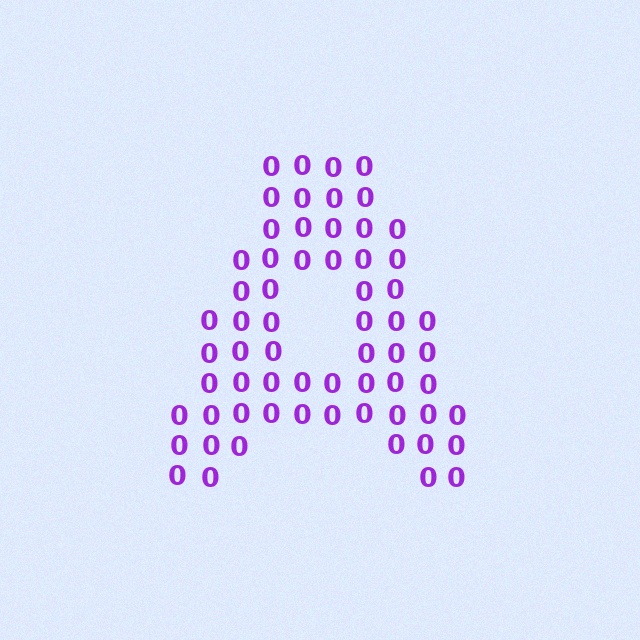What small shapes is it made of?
It is made of small digit 0's.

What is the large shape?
The large shape is the letter A.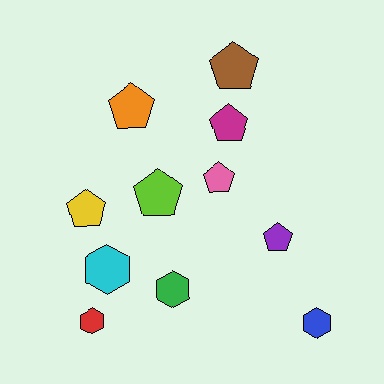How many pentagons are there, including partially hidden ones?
There are 7 pentagons.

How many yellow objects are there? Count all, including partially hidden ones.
There is 1 yellow object.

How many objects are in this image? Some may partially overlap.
There are 11 objects.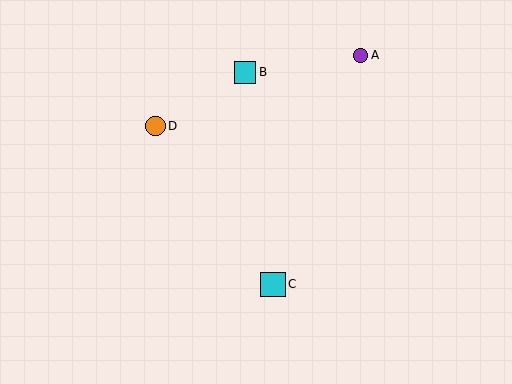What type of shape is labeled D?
Shape D is an orange circle.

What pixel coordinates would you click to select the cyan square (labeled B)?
Click at (245, 72) to select the cyan square B.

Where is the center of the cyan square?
The center of the cyan square is at (245, 72).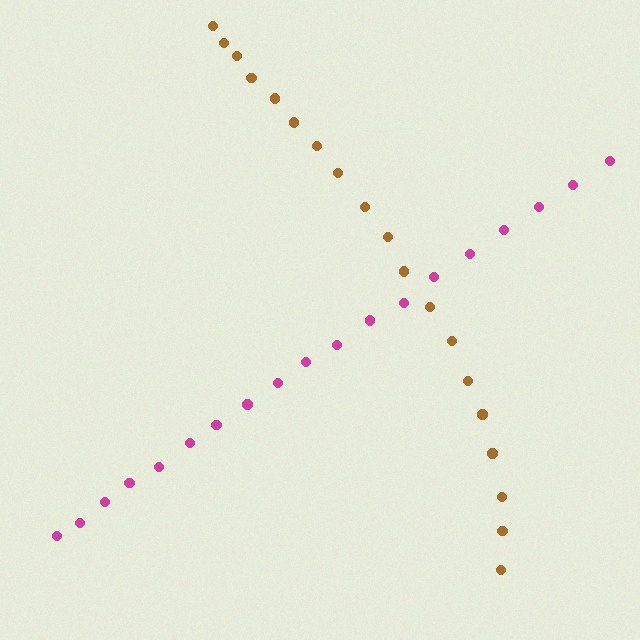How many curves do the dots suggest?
There are 2 distinct paths.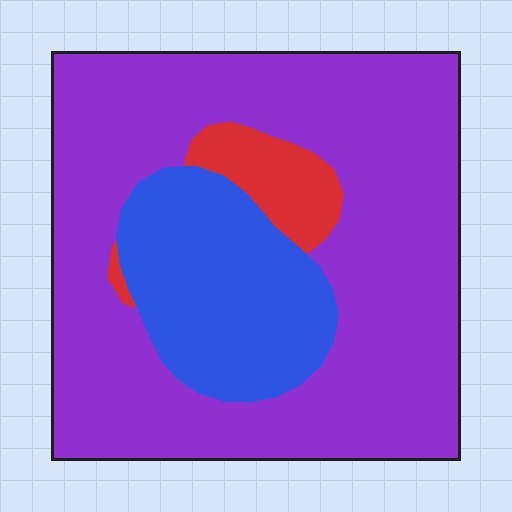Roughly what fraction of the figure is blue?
Blue covers around 20% of the figure.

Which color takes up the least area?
Red, at roughly 5%.